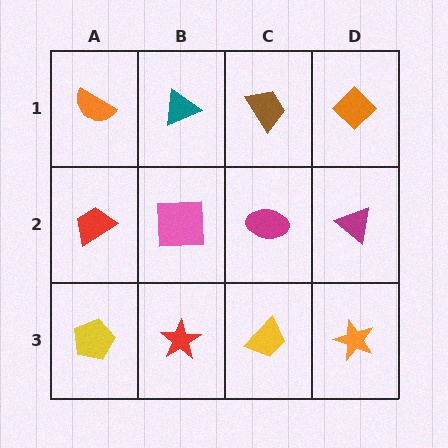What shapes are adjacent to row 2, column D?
An orange diamond (row 1, column D), an orange star (row 3, column D), a magenta ellipse (row 2, column C).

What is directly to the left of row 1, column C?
A teal triangle.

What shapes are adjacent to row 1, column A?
A red trapezoid (row 2, column A), a teal triangle (row 1, column B).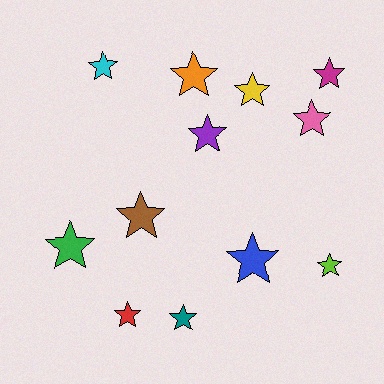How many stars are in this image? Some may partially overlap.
There are 12 stars.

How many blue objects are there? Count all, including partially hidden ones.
There is 1 blue object.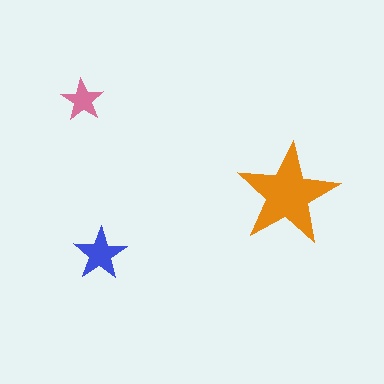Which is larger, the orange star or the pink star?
The orange one.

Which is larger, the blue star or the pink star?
The blue one.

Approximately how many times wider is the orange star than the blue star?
About 2 times wider.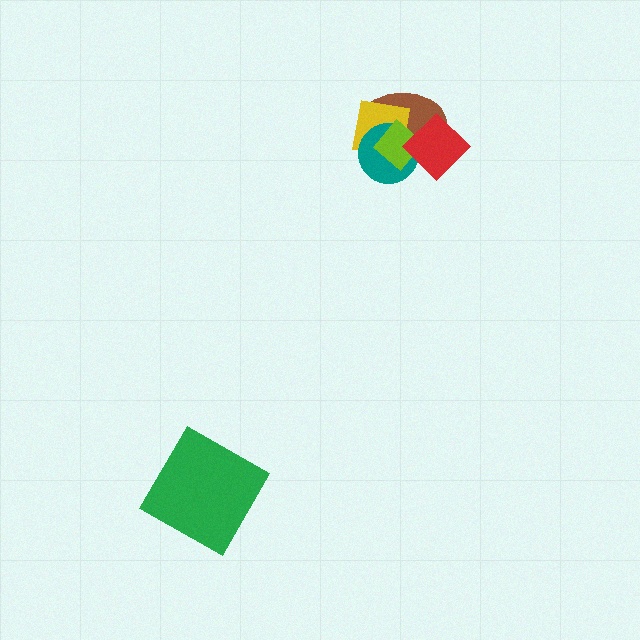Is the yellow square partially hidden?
Yes, it is partially covered by another shape.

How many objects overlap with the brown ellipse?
4 objects overlap with the brown ellipse.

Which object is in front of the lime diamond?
The red diamond is in front of the lime diamond.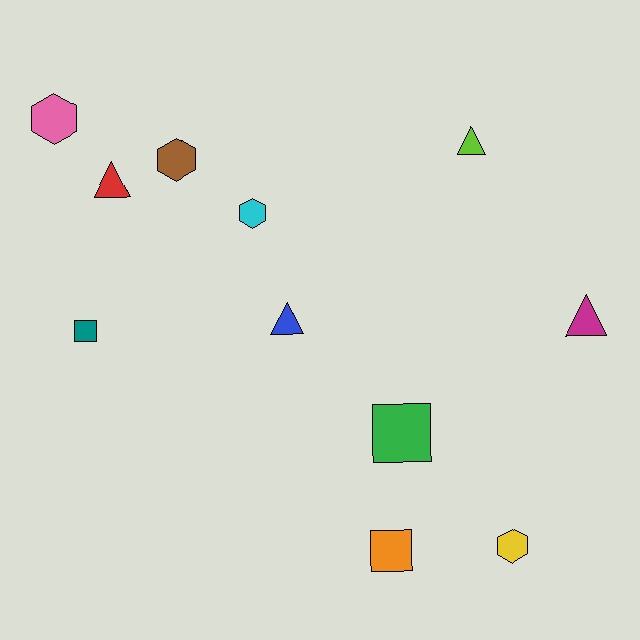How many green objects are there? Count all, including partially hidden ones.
There is 1 green object.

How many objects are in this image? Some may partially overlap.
There are 11 objects.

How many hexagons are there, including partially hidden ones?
There are 4 hexagons.